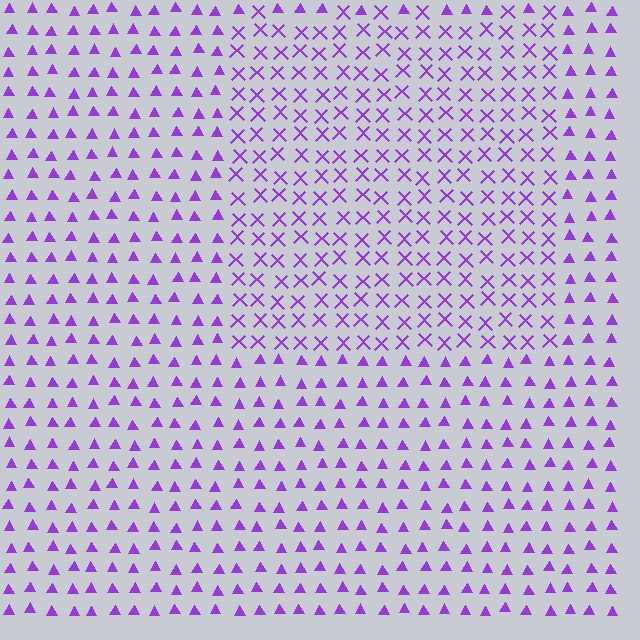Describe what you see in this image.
The image is filled with small purple elements arranged in a uniform grid. A rectangle-shaped region contains X marks, while the surrounding area contains triangles. The boundary is defined purely by the change in element shape.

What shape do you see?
I see a rectangle.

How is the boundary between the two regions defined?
The boundary is defined by a change in element shape: X marks inside vs. triangles outside. All elements share the same color and spacing.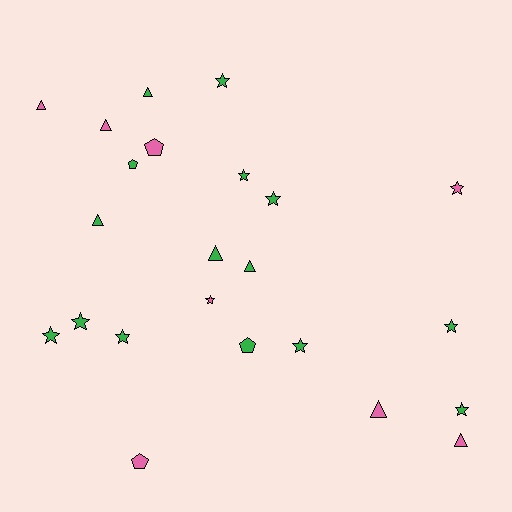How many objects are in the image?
There are 23 objects.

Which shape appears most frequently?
Star, with 11 objects.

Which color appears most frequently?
Green, with 15 objects.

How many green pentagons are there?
There are 2 green pentagons.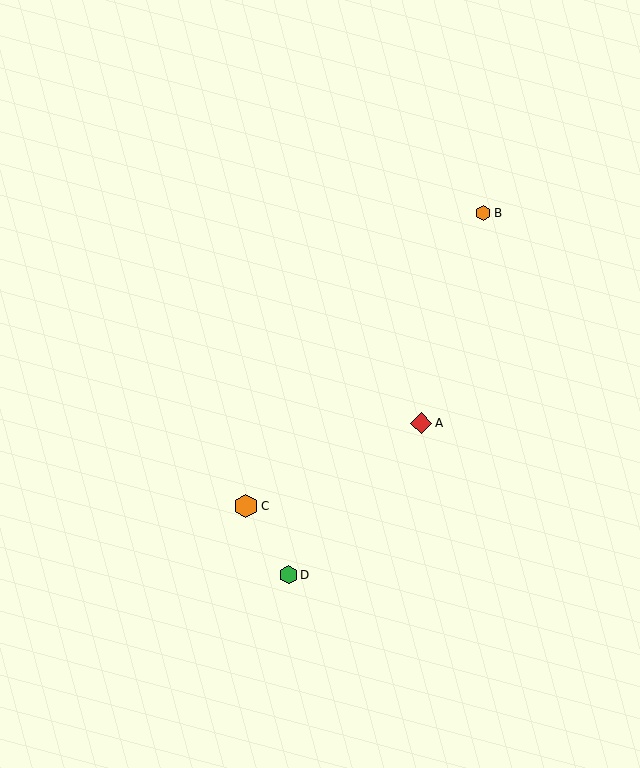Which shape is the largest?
The orange hexagon (labeled C) is the largest.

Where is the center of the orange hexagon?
The center of the orange hexagon is at (246, 506).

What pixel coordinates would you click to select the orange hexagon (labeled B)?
Click at (483, 213) to select the orange hexagon B.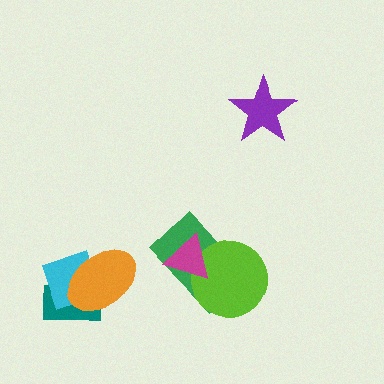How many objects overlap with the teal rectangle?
2 objects overlap with the teal rectangle.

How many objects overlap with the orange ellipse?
2 objects overlap with the orange ellipse.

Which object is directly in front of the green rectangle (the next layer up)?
The lime circle is directly in front of the green rectangle.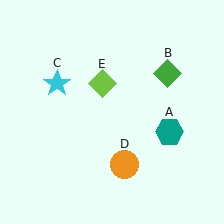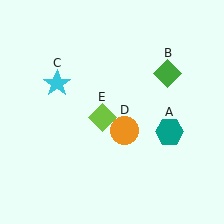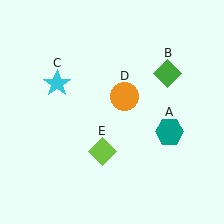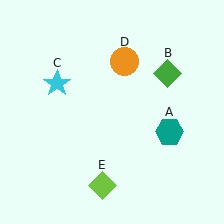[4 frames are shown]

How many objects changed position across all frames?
2 objects changed position: orange circle (object D), lime diamond (object E).